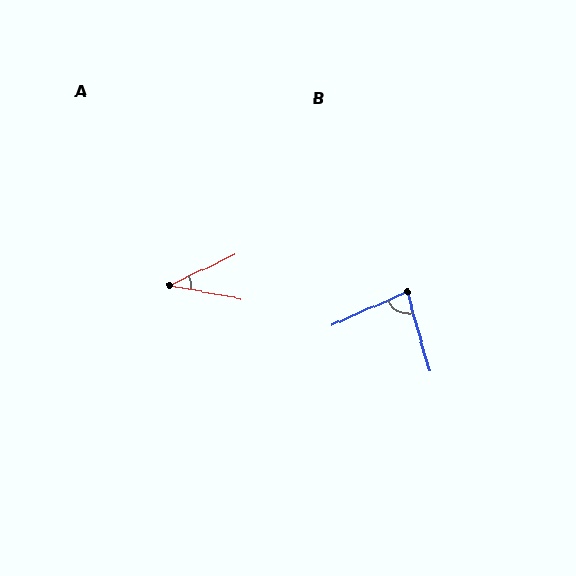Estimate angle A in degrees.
Approximately 36 degrees.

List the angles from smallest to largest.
A (36°), B (82°).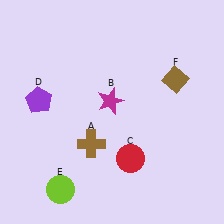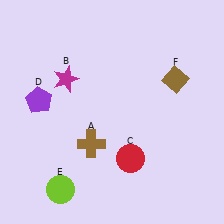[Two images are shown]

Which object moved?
The magenta star (B) moved left.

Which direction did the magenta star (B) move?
The magenta star (B) moved left.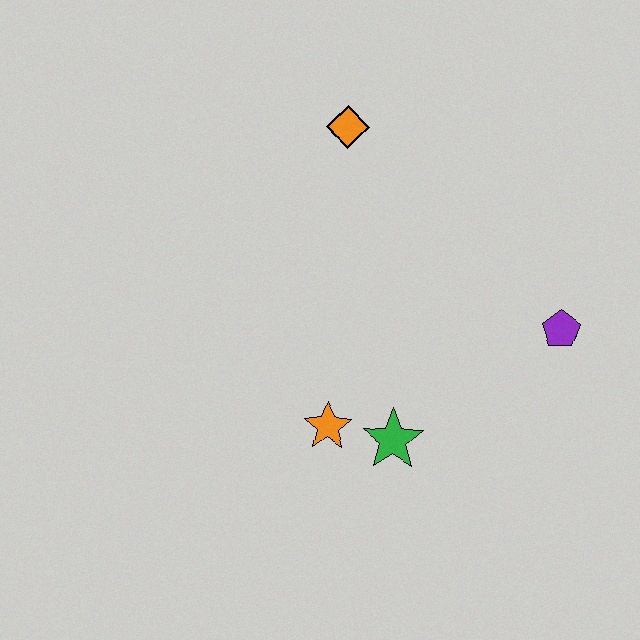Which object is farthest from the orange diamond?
The green star is farthest from the orange diamond.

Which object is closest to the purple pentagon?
The green star is closest to the purple pentagon.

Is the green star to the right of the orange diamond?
Yes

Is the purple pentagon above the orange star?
Yes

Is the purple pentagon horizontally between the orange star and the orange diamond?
No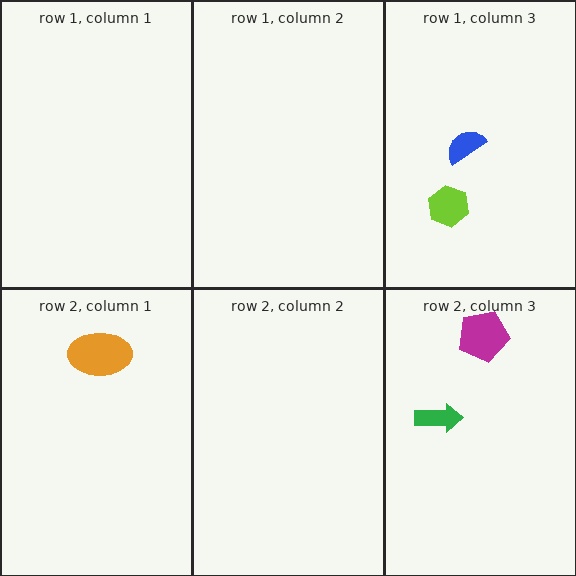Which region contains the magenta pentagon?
The row 2, column 3 region.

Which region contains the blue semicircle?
The row 1, column 3 region.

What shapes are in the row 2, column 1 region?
The orange ellipse.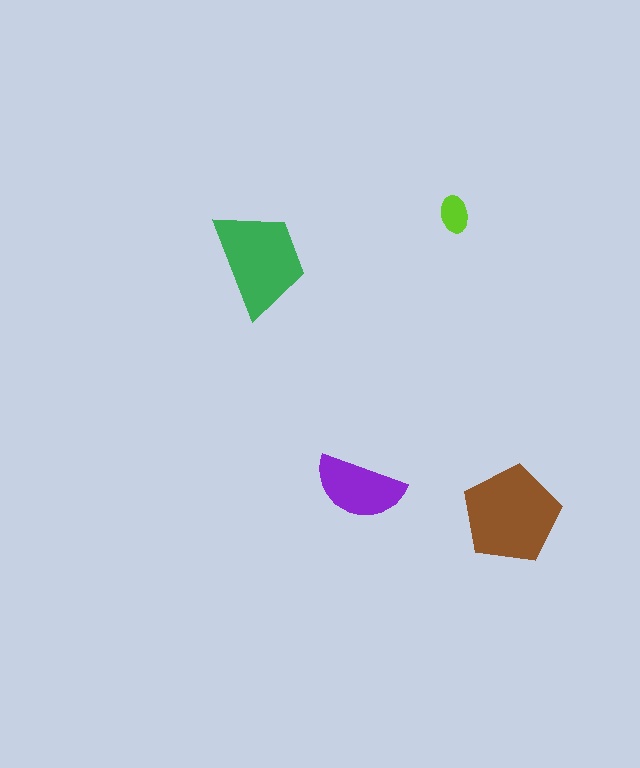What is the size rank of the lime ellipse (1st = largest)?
4th.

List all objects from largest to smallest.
The brown pentagon, the green trapezoid, the purple semicircle, the lime ellipse.